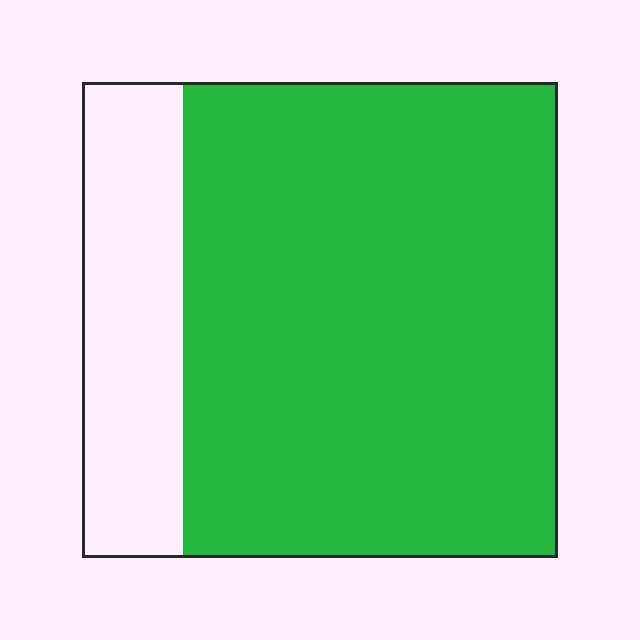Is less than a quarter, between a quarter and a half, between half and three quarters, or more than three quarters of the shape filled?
More than three quarters.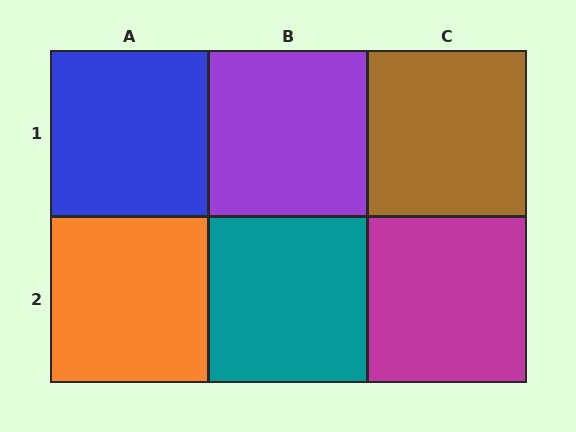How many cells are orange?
1 cell is orange.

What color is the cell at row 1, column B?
Purple.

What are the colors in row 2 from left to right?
Orange, teal, magenta.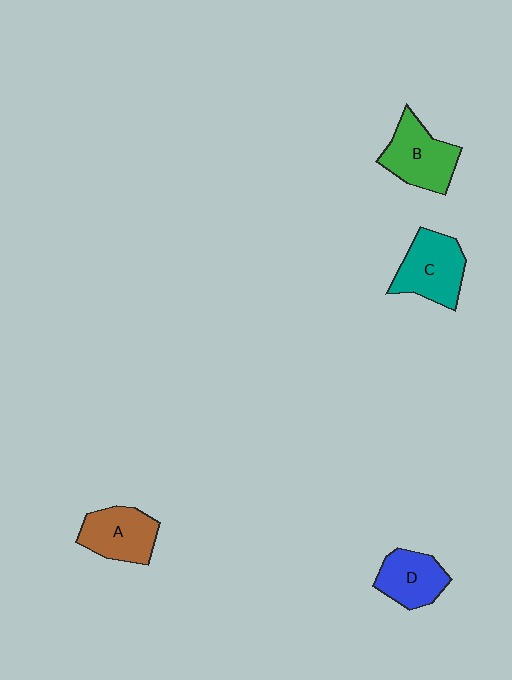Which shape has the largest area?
Shape C (teal).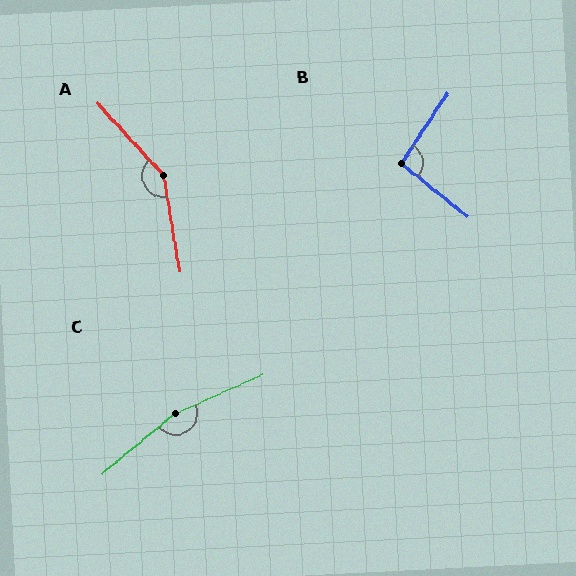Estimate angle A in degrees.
Approximately 147 degrees.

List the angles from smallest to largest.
B (95°), A (147°), C (164°).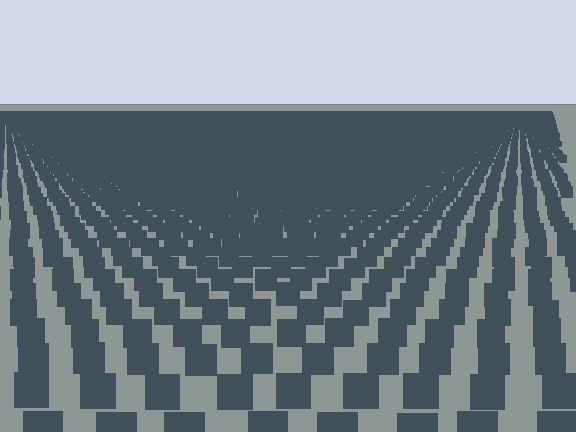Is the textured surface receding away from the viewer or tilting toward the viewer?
The surface is receding away from the viewer. Texture elements get smaller and denser toward the top.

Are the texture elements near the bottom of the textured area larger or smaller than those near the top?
Larger. Near the bottom, elements are closer to the viewer and appear at a bigger on-screen size.